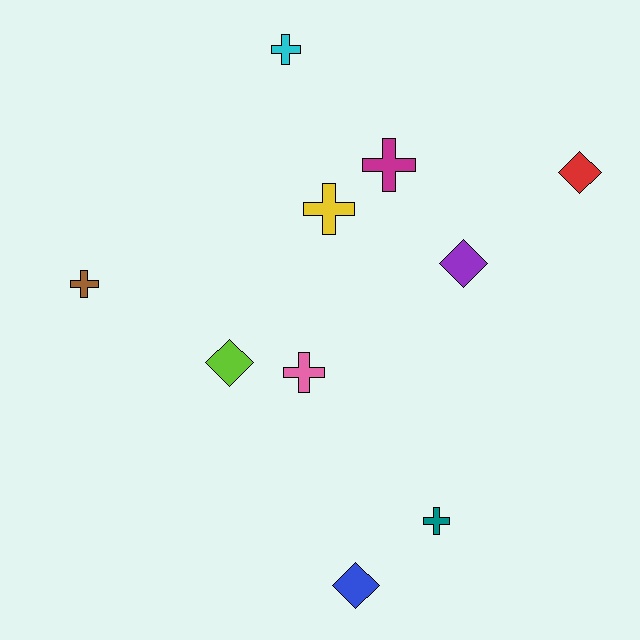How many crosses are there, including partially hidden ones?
There are 6 crosses.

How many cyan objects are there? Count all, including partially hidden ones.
There is 1 cyan object.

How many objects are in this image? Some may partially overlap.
There are 10 objects.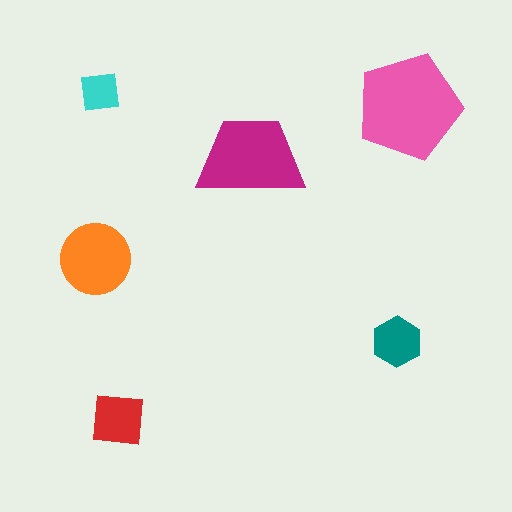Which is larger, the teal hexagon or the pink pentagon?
The pink pentagon.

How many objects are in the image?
There are 6 objects in the image.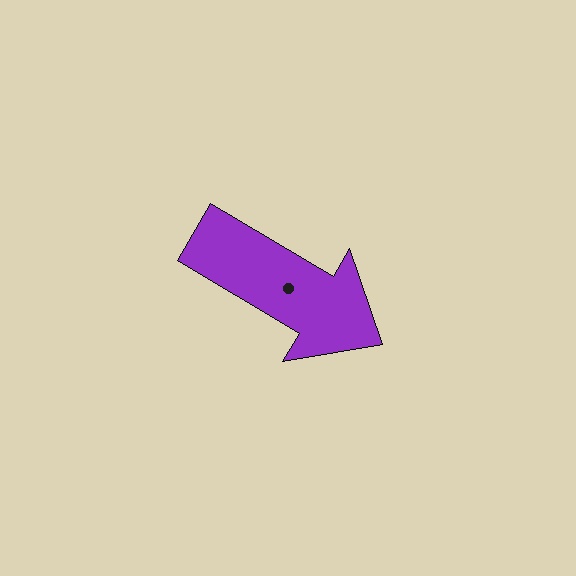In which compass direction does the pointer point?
Southeast.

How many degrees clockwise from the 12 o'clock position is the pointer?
Approximately 121 degrees.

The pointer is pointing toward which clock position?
Roughly 4 o'clock.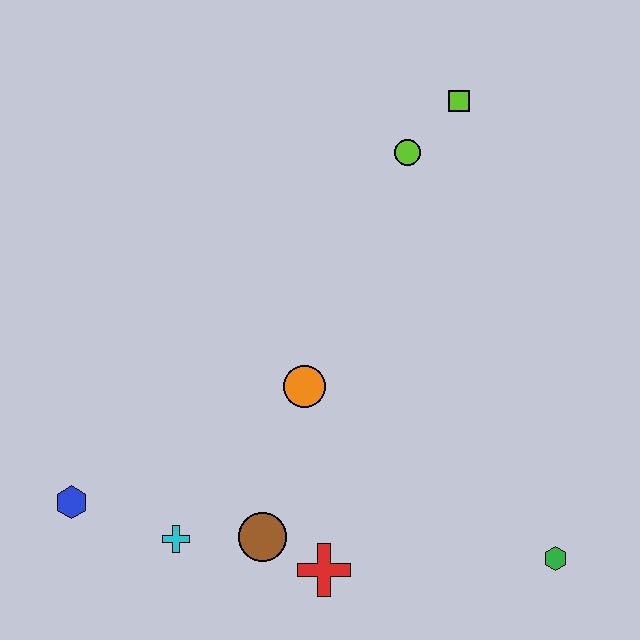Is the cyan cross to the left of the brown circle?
Yes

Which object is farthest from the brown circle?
The lime square is farthest from the brown circle.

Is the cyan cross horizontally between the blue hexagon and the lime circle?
Yes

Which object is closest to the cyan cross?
The brown circle is closest to the cyan cross.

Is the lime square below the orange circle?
No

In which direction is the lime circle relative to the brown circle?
The lime circle is above the brown circle.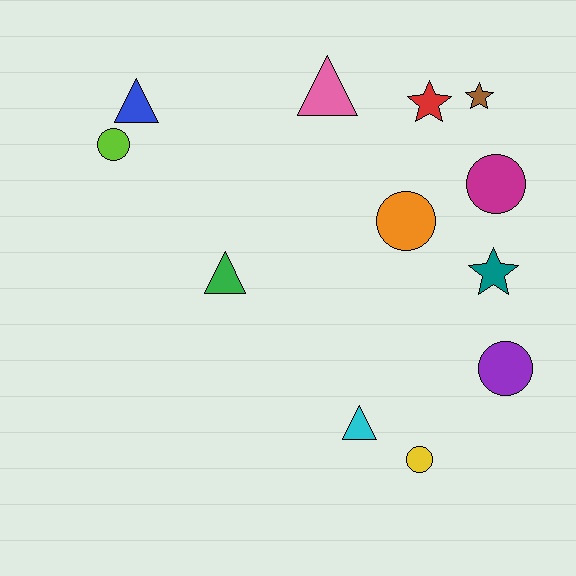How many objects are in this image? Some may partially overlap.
There are 12 objects.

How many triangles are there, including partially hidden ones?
There are 4 triangles.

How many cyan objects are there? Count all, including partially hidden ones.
There is 1 cyan object.